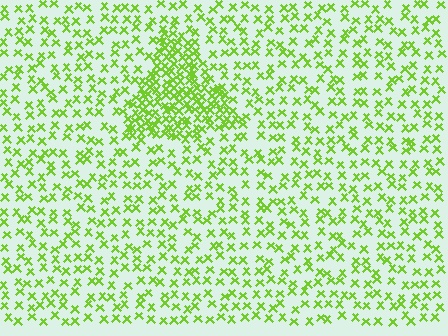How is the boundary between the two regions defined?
The boundary is defined by a change in element density (approximately 2.5x ratio). All elements are the same color, size, and shape.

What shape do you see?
I see a triangle.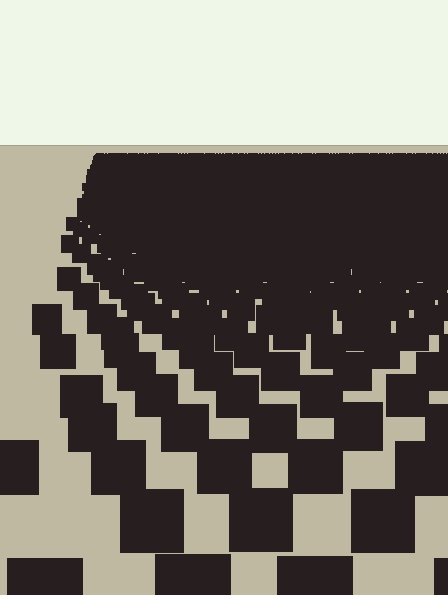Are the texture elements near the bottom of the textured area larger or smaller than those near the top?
Larger. Near the bottom, elements are closer to the viewer and appear at a bigger on-screen size.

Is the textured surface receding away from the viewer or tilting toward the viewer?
The surface is receding away from the viewer. Texture elements get smaller and denser toward the top.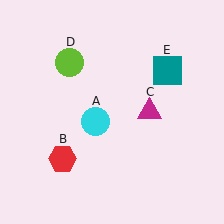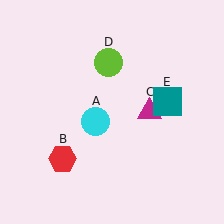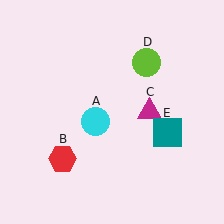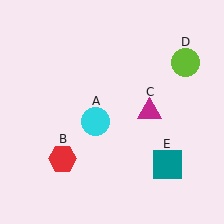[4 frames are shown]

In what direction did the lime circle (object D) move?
The lime circle (object D) moved right.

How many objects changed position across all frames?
2 objects changed position: lime circle (object D), teal square (object E).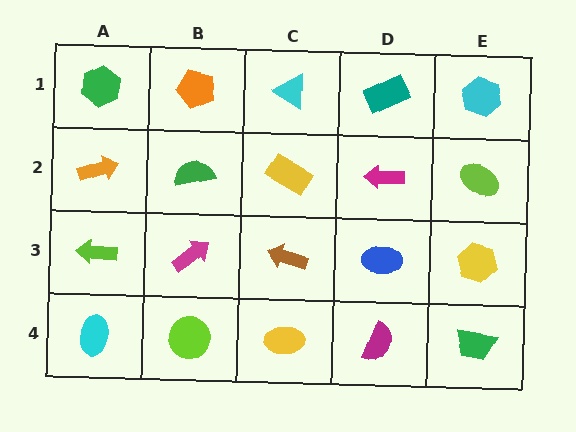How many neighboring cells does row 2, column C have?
4.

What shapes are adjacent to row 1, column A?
An orange arrow (row 2, column A), an orange pentagon (row 1, column B).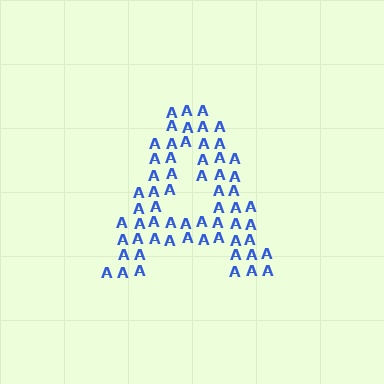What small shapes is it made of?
It is made of small letter A's.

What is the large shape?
The large shape is the letter A.